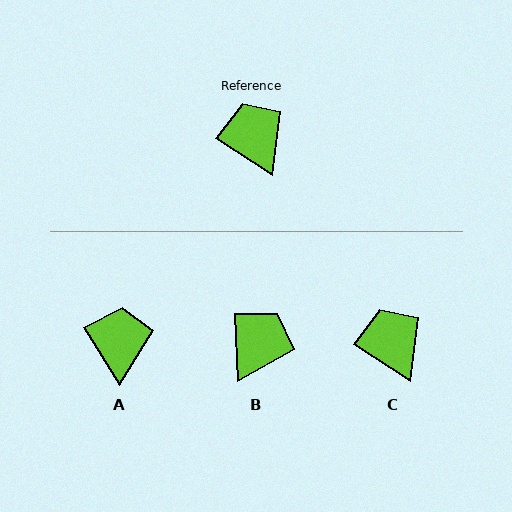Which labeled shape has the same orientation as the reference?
C.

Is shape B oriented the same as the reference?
No, it is off by about 53 degrees.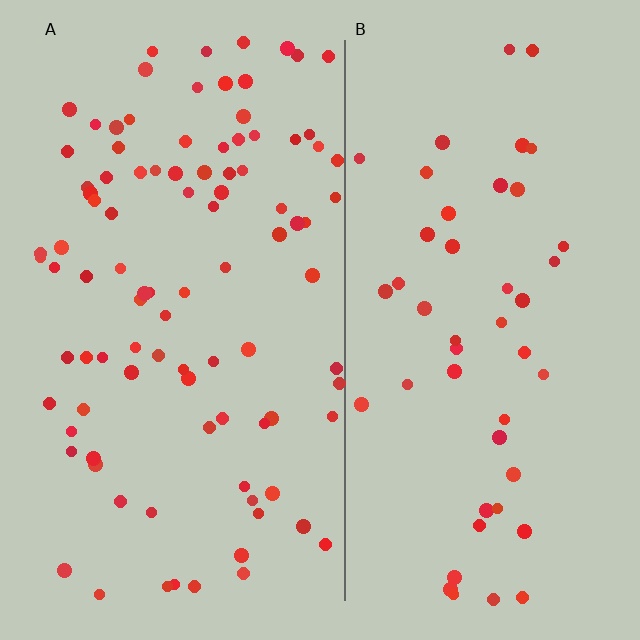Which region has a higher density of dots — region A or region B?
A (the left).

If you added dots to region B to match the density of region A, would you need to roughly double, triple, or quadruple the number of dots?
Approximately double.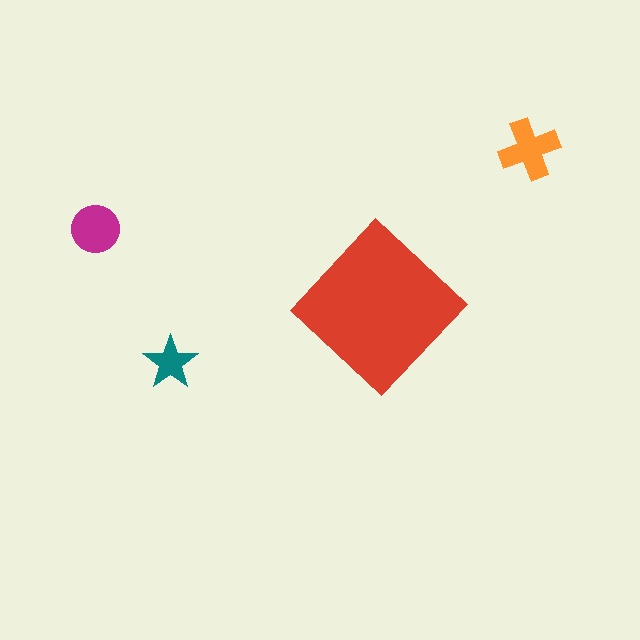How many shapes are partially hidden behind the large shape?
0 shapes are partially hidden.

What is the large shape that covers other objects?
A red diamond.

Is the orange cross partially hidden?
No, the orange cross is fully visible.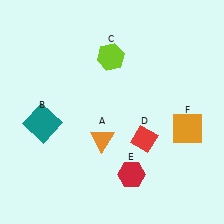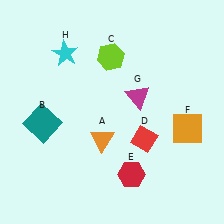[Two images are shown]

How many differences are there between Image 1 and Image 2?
There are 2 differences between the two images.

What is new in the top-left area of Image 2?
A cyan star (H) was added in the top-left area of Image 2.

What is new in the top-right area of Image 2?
A magenta triangle (G) was added in the top-right area of Image 2.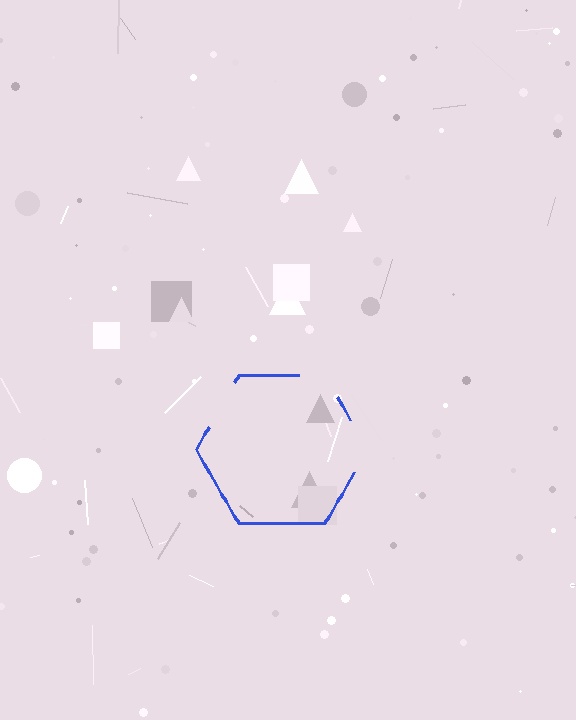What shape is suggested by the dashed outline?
The dashed outline suggests a hexagon.